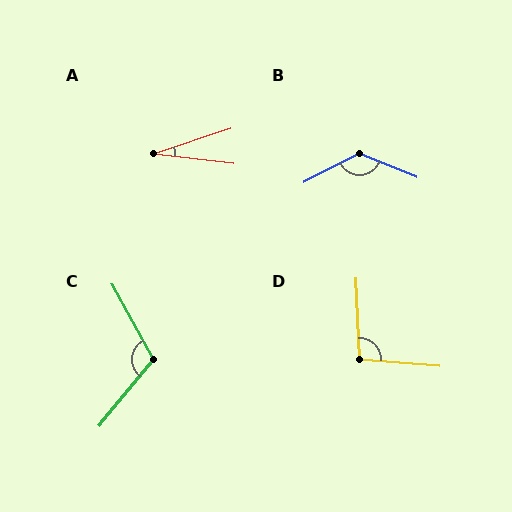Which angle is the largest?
B, at approximately 131 degrees.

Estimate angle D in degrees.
Approximately 97 degrees.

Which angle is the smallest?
A, at approximately 25 degrees.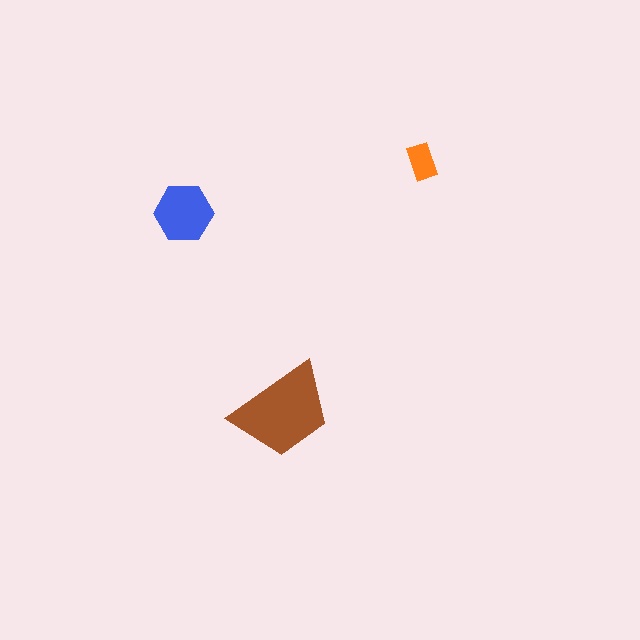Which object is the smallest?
The orange rectangle.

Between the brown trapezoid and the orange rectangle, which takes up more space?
The brown trapezoid.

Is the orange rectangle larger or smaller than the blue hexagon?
Smaller.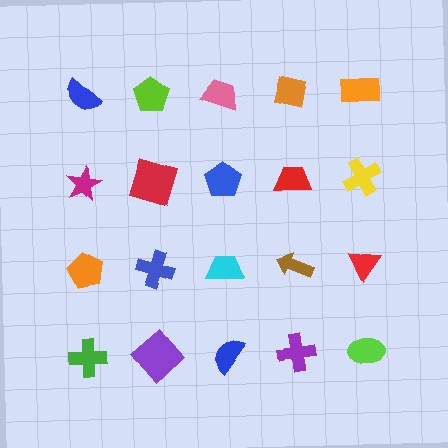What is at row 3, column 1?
An orange pentagon.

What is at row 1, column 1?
A blue semicircle.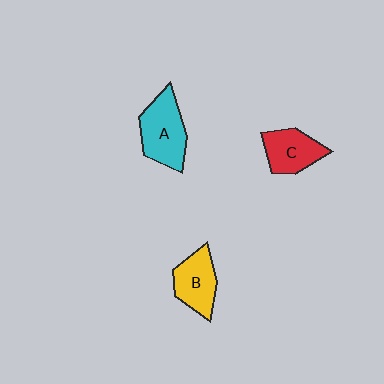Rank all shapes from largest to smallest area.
From largest to smallest: A (cyan), B (yellow), C (red).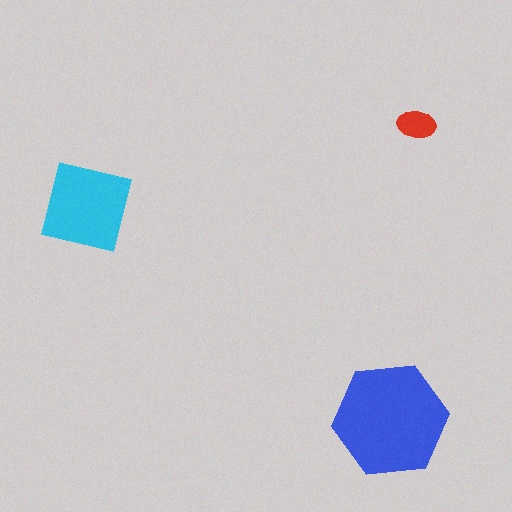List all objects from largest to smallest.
The blue hexagon, the cyan square, the red ellipse.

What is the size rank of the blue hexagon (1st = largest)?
1st.